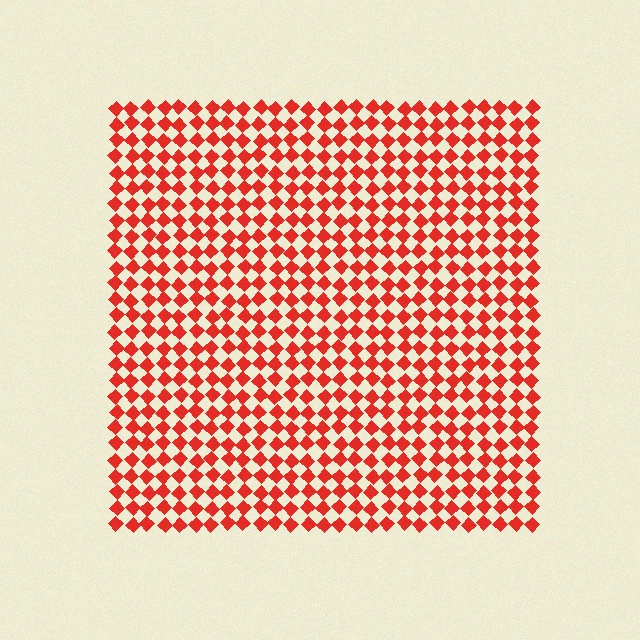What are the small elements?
The small elements are diamonds.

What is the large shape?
The large shape is a square.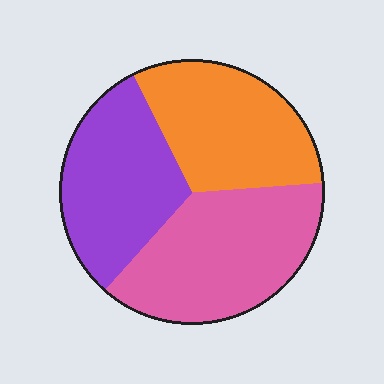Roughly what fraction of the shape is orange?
Orange takes up about one third (1/3) of the shape.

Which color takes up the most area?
Pink, at roughly 40%.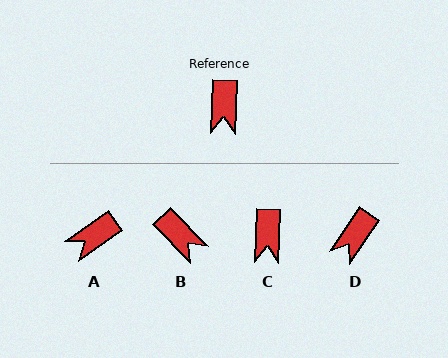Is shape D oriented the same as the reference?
No, it is off by about 33 degrees.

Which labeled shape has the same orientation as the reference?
C.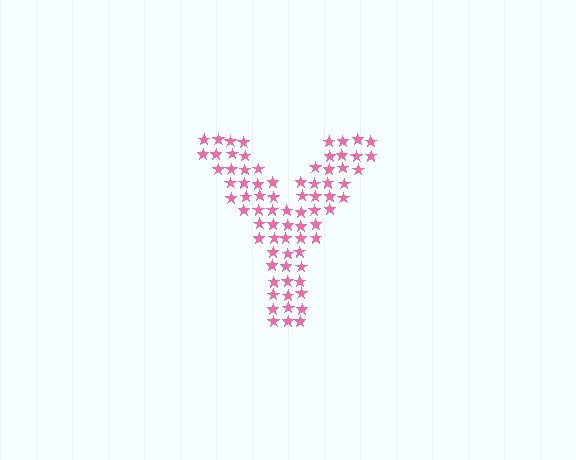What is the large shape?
The large shape is the letter Y.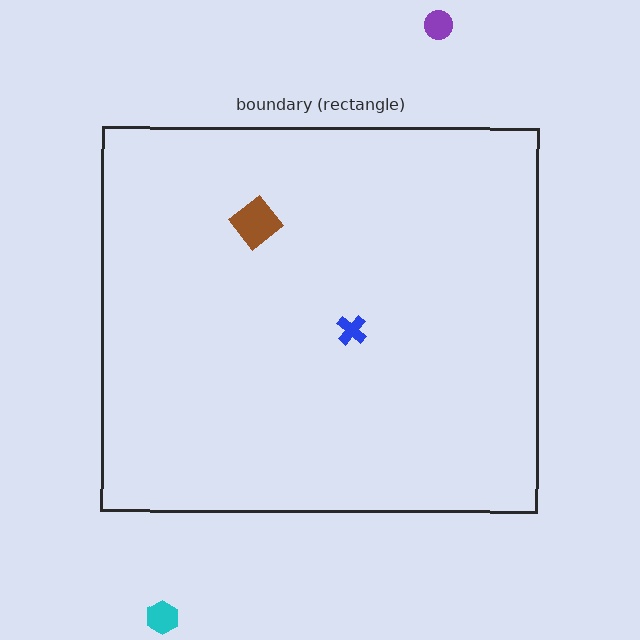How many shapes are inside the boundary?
2 inside, 2 outside.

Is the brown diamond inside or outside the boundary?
Inside.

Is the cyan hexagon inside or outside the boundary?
Outside.